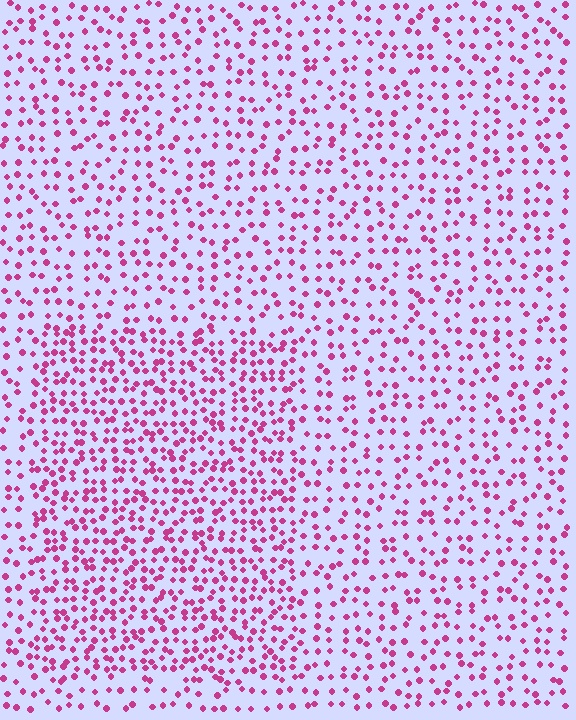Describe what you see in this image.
The image contains small magenta elements arranged at two different densities. A rectangle-shaped region is visible where the elements are more densely packed than the surrounding area.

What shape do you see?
I see a rectangle.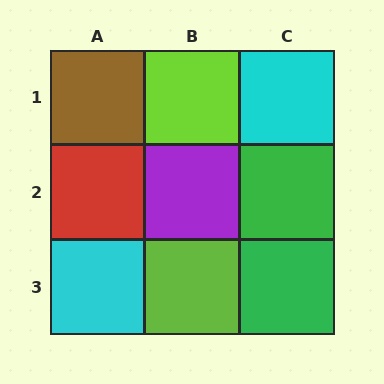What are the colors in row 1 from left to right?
Brown, lime, cyan.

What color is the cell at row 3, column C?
Green.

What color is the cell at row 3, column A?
Cyan.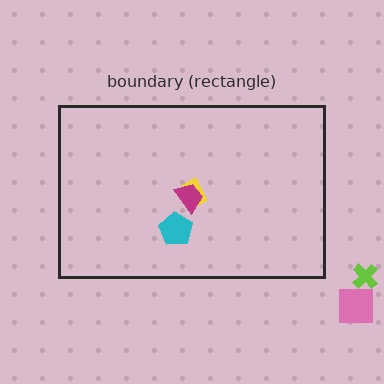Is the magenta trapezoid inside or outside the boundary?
Inside.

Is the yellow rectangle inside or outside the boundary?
Inside.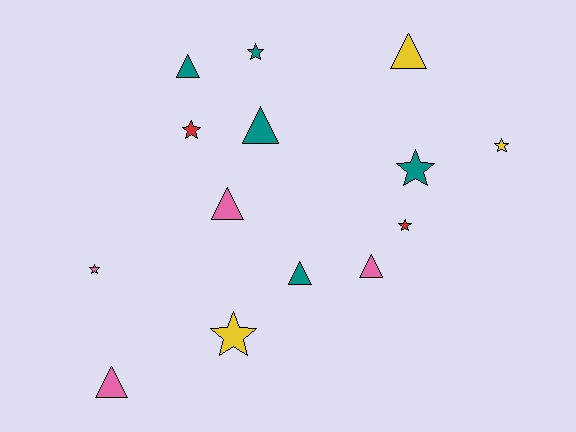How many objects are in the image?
There are 14 objects.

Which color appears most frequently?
Teal, with 5 objects.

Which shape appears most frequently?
Triangle, with 7 objects.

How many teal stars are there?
There are 2 teal stars.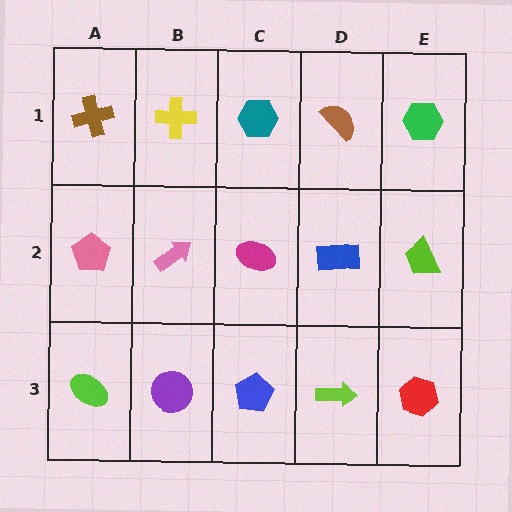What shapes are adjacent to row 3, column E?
A lime trapezoid (row 2, column E), a lime arrow (row 3, column D).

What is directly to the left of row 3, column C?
A purple circle.